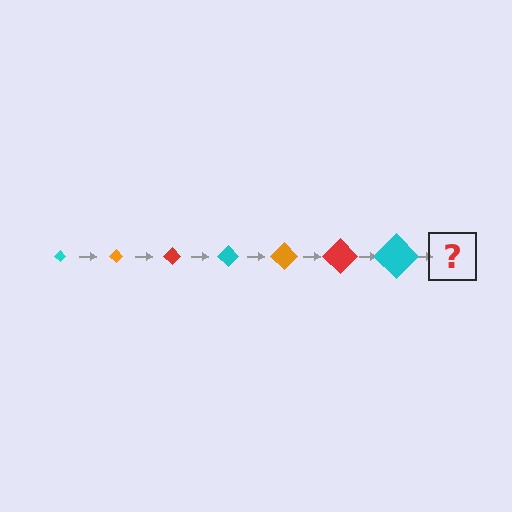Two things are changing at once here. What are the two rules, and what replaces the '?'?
The two rules are that the diamond grows larger each step and the color cycles through cyan, orange, and red. The '?' should be an orange diamond, larger than the previous one.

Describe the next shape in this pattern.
It should be an orange diamond, larger than the previous one.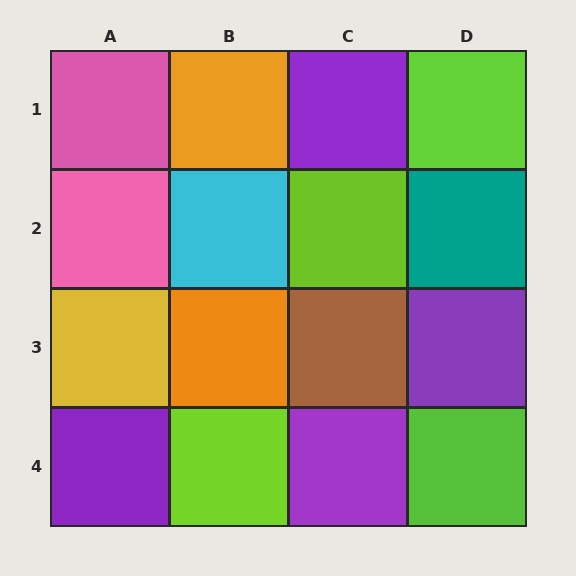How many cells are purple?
4 cells are purple.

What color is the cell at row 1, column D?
Lime.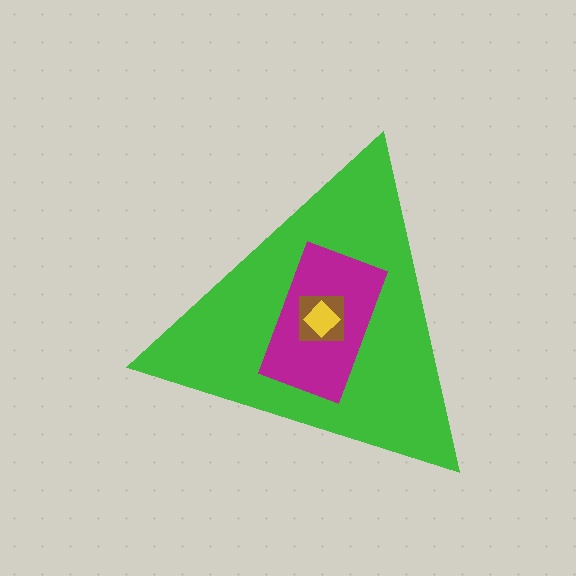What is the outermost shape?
The green triangle.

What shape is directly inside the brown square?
The yellow diamond.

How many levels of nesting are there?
4.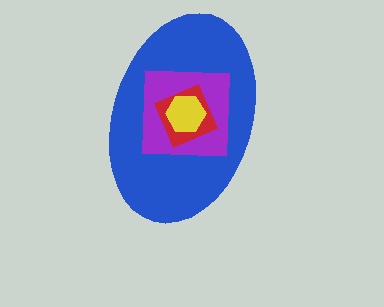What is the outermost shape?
The blue ellipse.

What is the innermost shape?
The yellow hexagon.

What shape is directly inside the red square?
The yellow hexagon.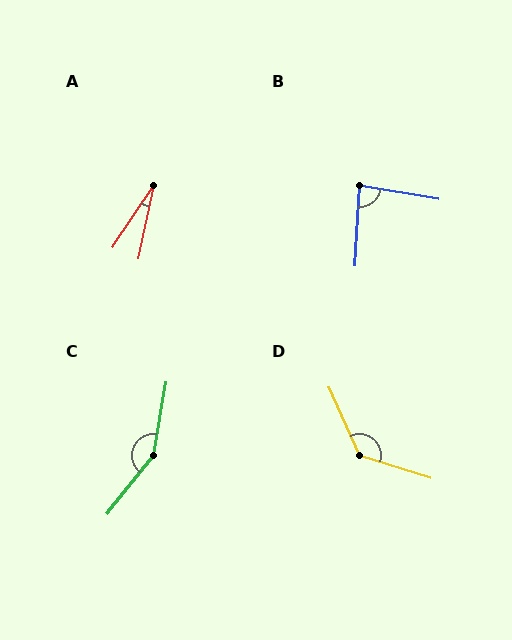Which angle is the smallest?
A, at approximately 22 degrees.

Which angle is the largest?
C, at approximately 150 degrees.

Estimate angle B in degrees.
Approximately 84 degrees.